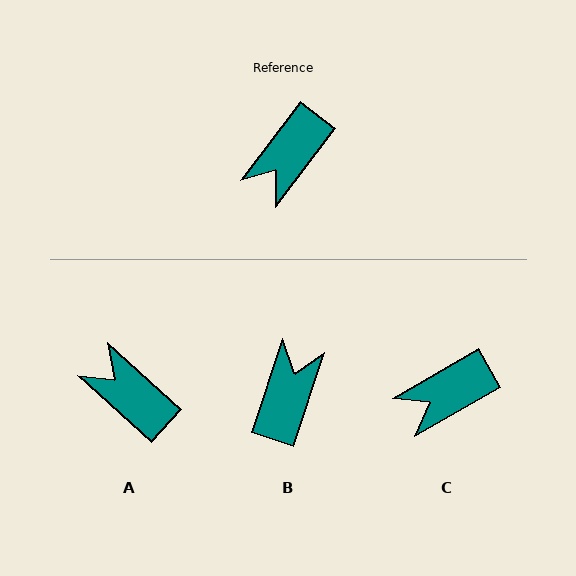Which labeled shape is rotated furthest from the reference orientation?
B, about 161 degrees away.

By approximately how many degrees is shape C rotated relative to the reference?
Approximately 22 degrees clockwise.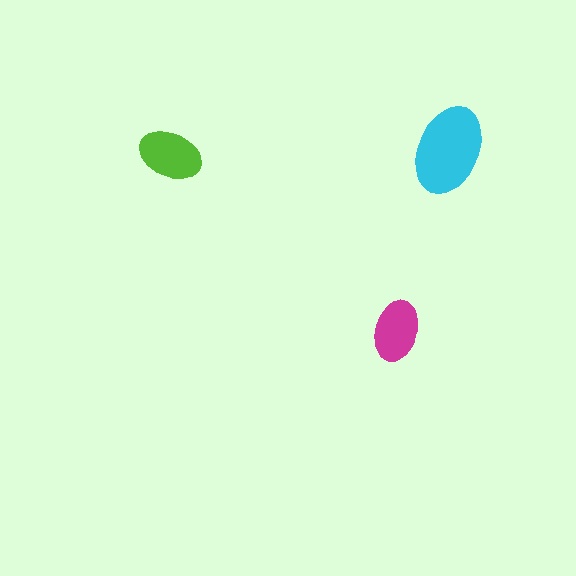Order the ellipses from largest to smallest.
the cyan one, the lime one, the magenta one.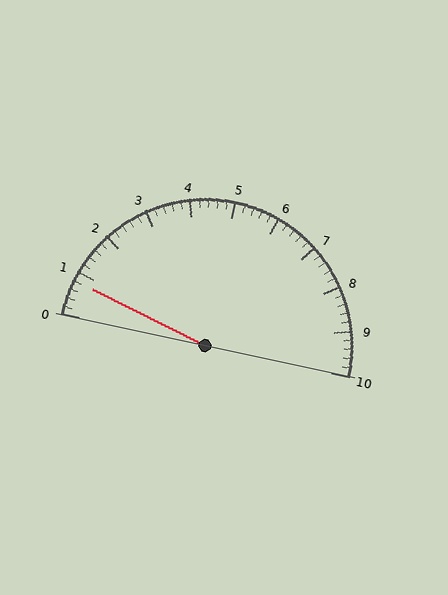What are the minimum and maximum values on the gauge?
The gauge ranges from 0 to 10.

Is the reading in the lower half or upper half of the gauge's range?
The reading is in the lower half of the range (0 to 10).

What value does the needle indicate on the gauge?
The needle indicates approximately 0.8.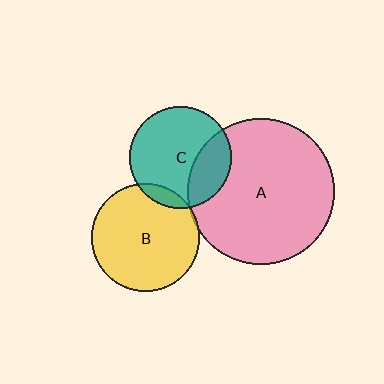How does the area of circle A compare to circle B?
Approximately 1.8 times.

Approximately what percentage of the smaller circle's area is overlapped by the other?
Approximately 10%.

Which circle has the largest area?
Circle A (pink).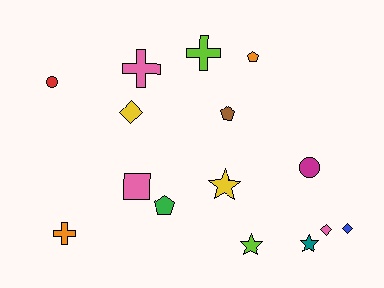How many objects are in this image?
There are 15 objects.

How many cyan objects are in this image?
There are no cyan objects.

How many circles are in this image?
There are 2 circles.